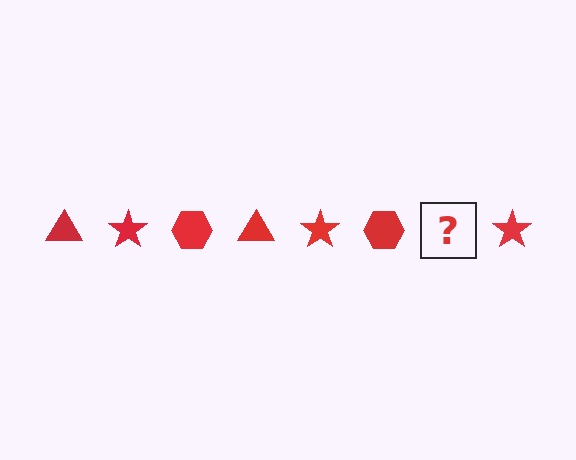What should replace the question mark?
The question mark should be replaced with a red triangle.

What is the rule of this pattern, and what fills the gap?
The rule is that the pattern cycles through triangle, star, hexagon shapes in red. The gap should be filled with a red triangle.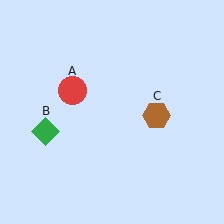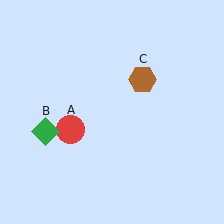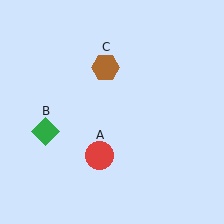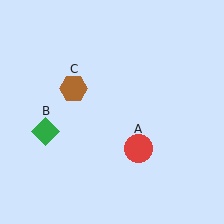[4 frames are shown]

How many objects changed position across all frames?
2 objects changed position: red circle (object A), brown hexagon (object C).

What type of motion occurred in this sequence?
The red circle (object A), brown hexagon (object C) rotated counterclockwise around the center of the scene.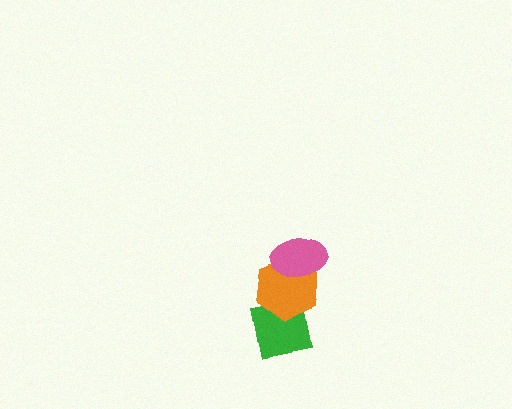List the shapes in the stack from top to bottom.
From top to bottom: the pink ellipse, the orange hexagon, the green square.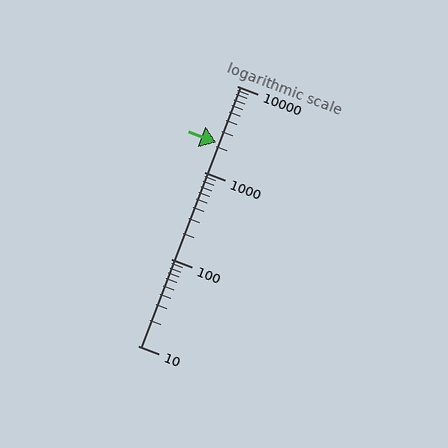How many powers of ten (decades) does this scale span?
The scale spans 3 decades, from 10 to 10000.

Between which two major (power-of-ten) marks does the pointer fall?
The pointer is between 1000 and 10000.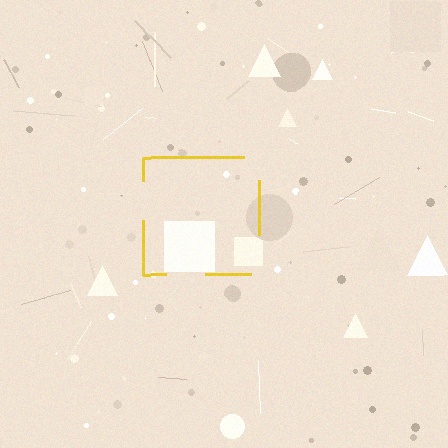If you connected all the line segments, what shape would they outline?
They would outline a square.